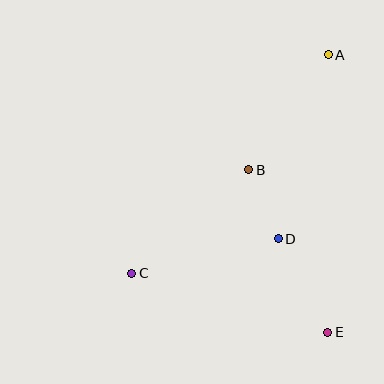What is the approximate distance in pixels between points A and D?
The distance between A and D is approximately 191 pixels.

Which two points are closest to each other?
Points B and D are closest to each other.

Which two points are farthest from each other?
Points A and C are farthest from each other.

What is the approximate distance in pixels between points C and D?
The distance between C and D is approximately 151 pixels.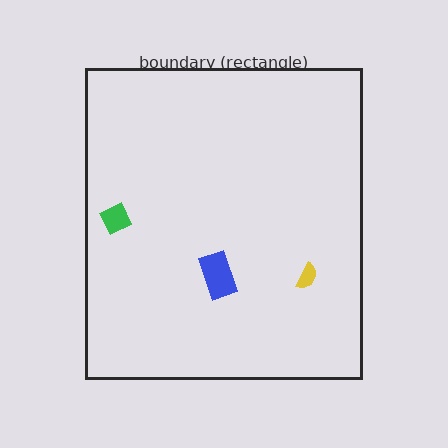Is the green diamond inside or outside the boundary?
Inside.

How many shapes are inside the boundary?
3 inside, 0 outside.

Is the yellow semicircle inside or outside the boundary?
Inside.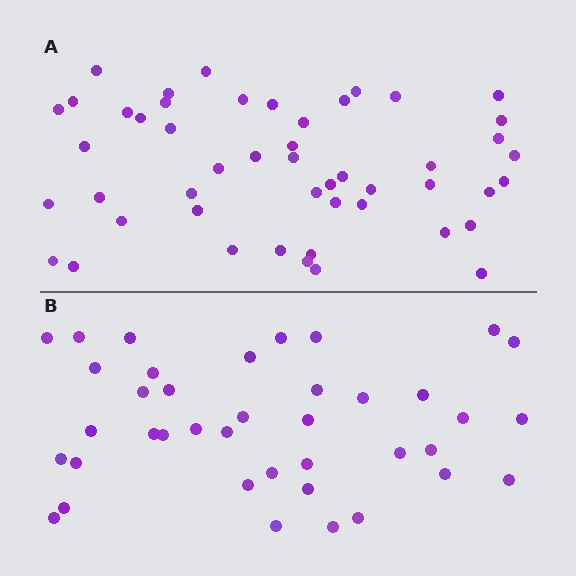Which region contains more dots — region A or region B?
Region A (the top region) has more dots.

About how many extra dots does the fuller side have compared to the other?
Region A has roughly 10 or so more dots than region B.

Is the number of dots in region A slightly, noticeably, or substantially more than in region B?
Region A has noticeably more, but not dramatically so. The ratio is roughly 1.3 to 1.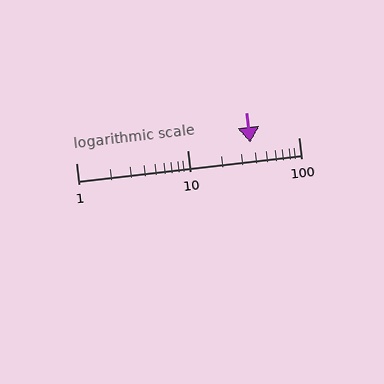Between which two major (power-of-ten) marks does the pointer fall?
The pointer is between 10 and 100.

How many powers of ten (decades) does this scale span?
The scale spans 2 decades, from 1 to 100.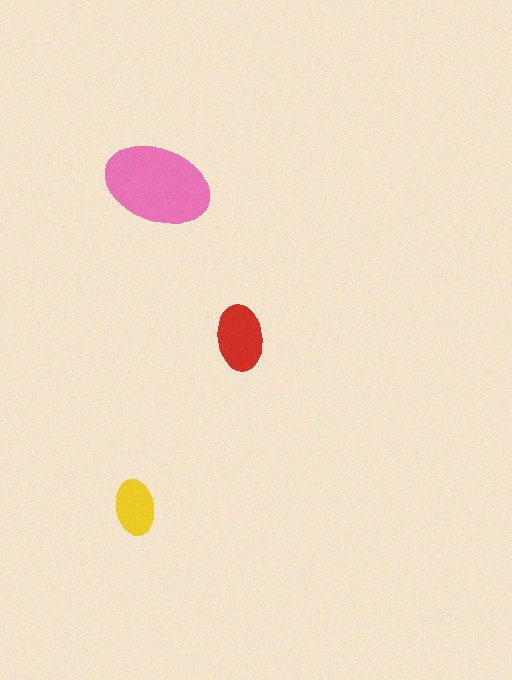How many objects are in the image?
There are 3 objects in the image.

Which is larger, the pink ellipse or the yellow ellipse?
The pink one.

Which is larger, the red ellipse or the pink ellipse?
The pink one.